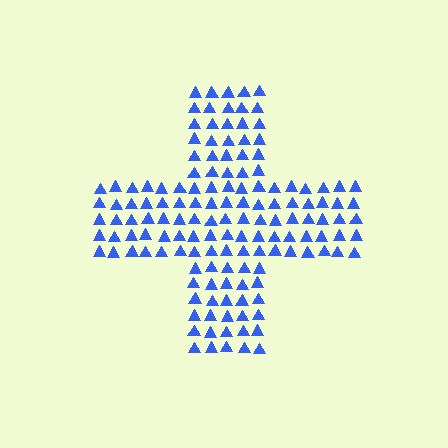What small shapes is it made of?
It is made of small triangles.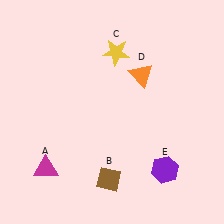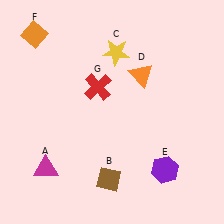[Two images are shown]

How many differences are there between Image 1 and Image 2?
There are 2 differences between the two images.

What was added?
An orange diamond (F), a red cross (G) were added in Image 2.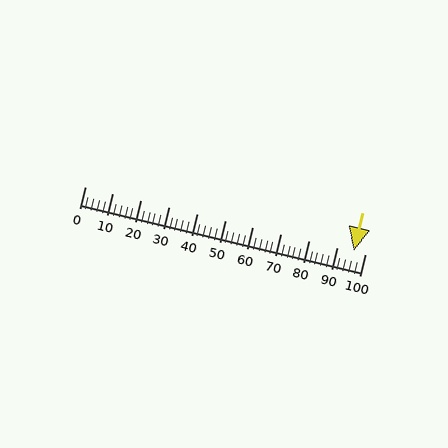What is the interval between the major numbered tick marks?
The major tick marks are spaced 10 units apart.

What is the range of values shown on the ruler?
The ruler shows values from 0 to 100.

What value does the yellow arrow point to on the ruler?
The yellow arrow points to approximately 96.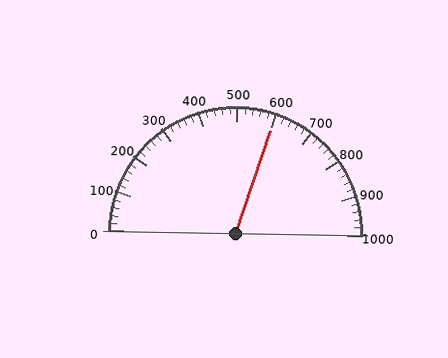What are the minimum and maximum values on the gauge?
The gauge ranges from 0 to 1000.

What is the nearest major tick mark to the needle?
The nearest major tick mark is 600.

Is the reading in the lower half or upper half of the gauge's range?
The reading is in the upper half of the range (0 to 1000).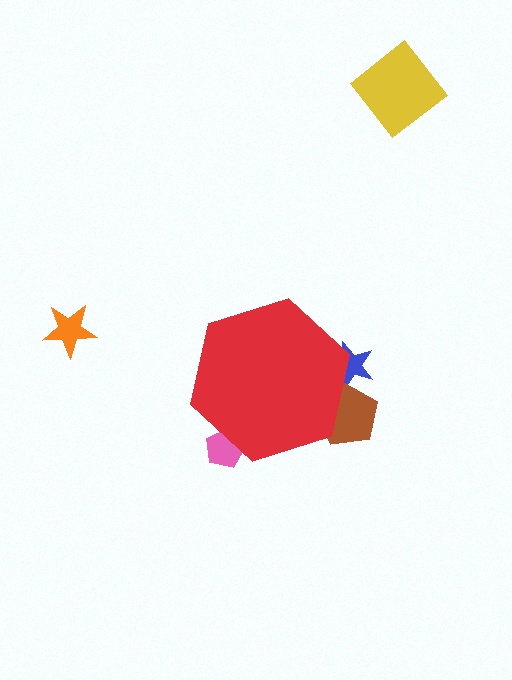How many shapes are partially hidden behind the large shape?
3 shapes are partially hidden.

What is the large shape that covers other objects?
A red hexagon.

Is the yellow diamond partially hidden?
No, the yellow diamond is fully visible.